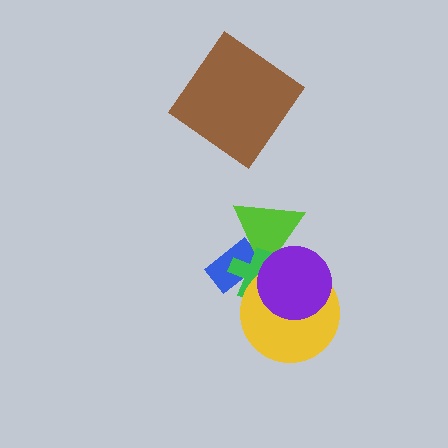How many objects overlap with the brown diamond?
0 objects overlap with the brown diamond.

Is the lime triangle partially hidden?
Yes, it is partially covered by another shape.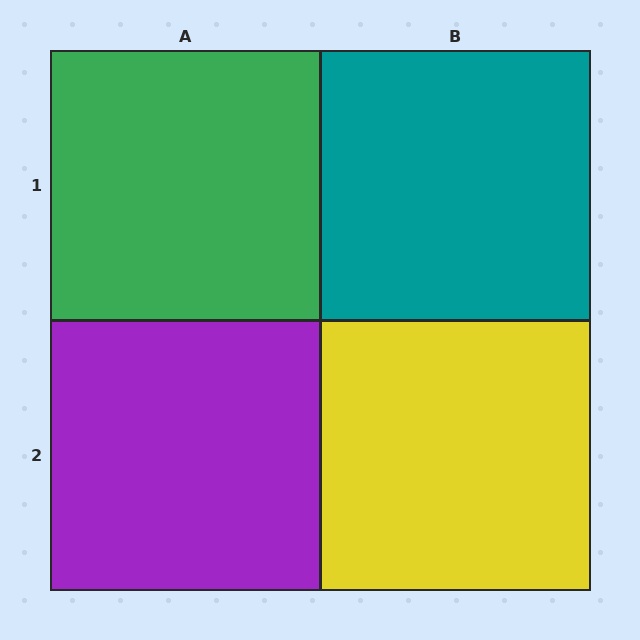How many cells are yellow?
1 cell is yellow.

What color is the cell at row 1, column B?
Teal.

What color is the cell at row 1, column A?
Green.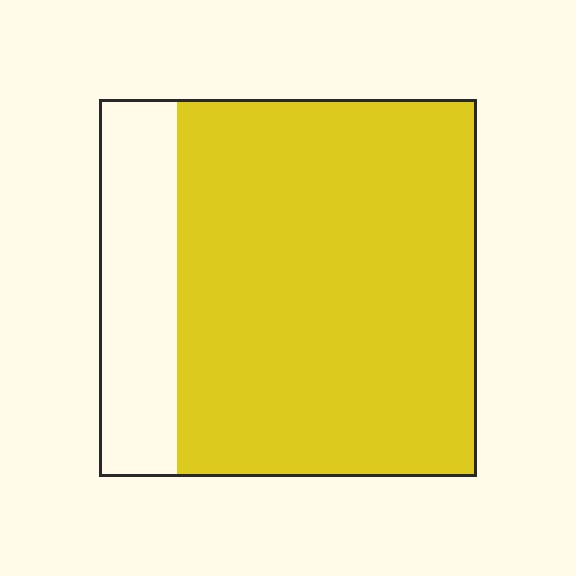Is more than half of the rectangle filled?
Yes.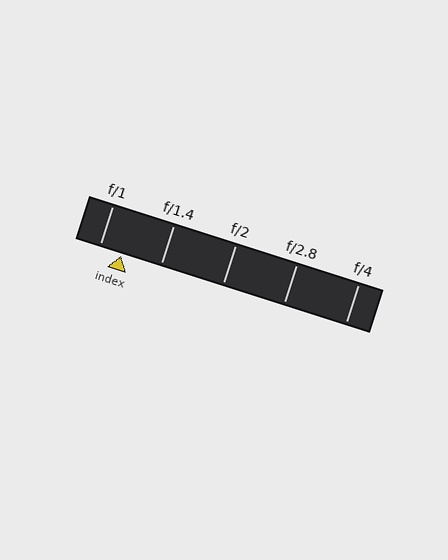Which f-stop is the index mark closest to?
The index mark is closest to f/1.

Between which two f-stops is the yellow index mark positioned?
The index mark is between f/1 and f/1.4.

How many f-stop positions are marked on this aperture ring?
There are 5 f-stop positions marked.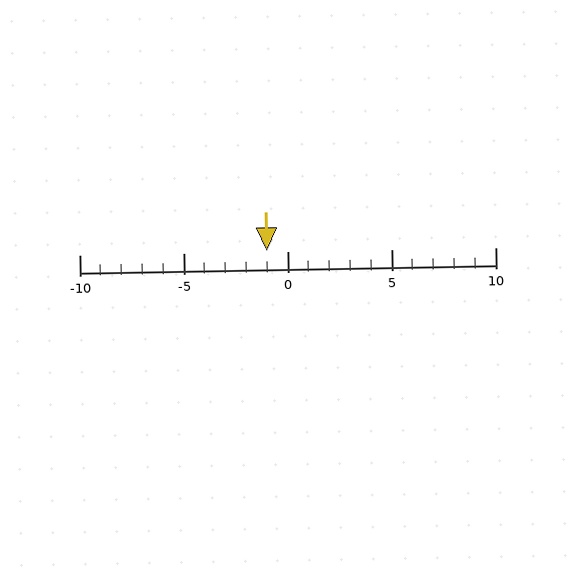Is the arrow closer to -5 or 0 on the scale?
The arrow is closer to 0.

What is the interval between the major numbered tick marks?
The major tick marks are spaced 5 units apart.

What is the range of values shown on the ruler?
The ruler shows values from -10 to 10.